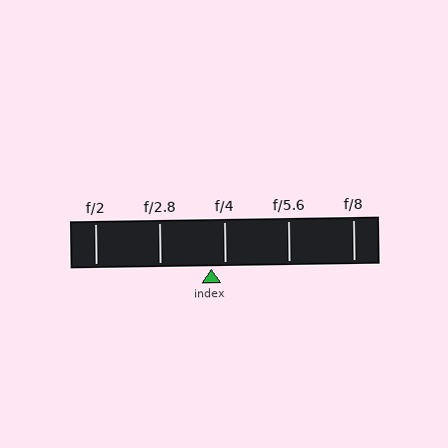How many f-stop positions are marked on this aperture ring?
There are 5 f-stop positions marked.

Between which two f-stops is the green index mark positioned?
The index mark is between f/2.8 and f/4.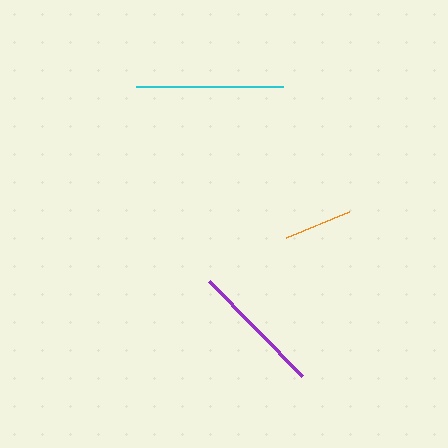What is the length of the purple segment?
The purple segment is approximately 132 pixels long.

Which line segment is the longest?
The cyan line is the longest at approximately 147 pixels.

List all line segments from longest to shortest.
From longest to shortest: cyan, purple, orange.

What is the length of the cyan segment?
The cyan segment is approximately 147 pixels long.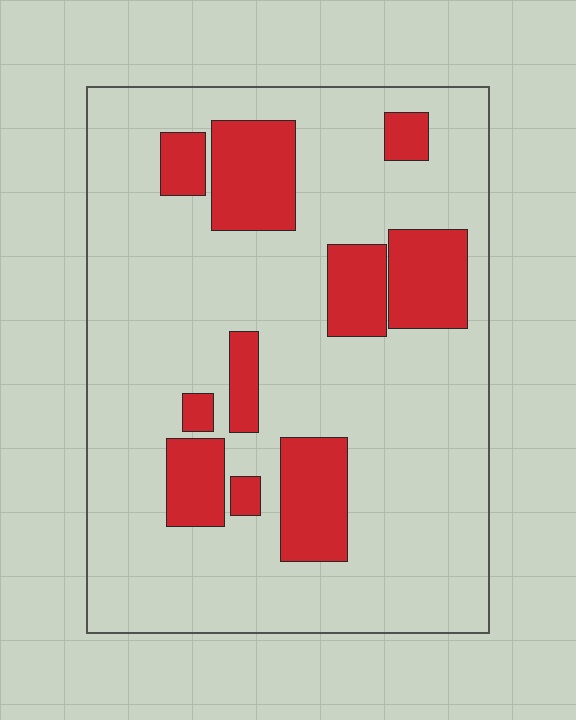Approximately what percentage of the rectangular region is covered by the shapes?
Approximately 20%.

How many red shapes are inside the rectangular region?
10.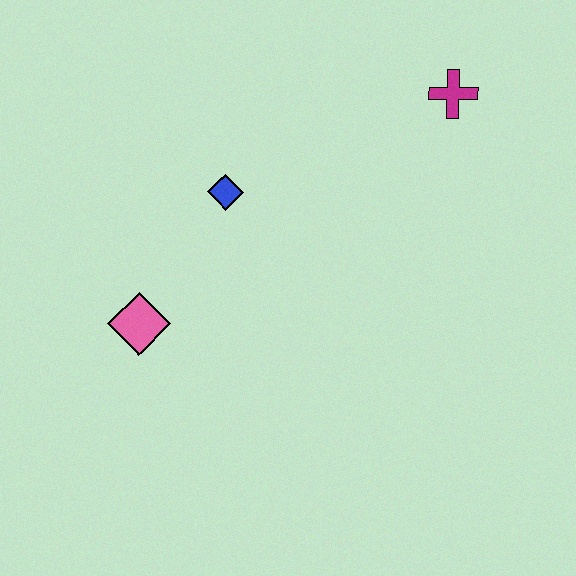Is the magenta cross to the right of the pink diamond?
Yes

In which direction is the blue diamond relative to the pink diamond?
The blue diamond is above the pink diamond.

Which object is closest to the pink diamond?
The blue diamond is closest to the pink diamond.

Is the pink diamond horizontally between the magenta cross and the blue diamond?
No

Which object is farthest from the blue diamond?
The magenta cross is farthest from the blue diamond.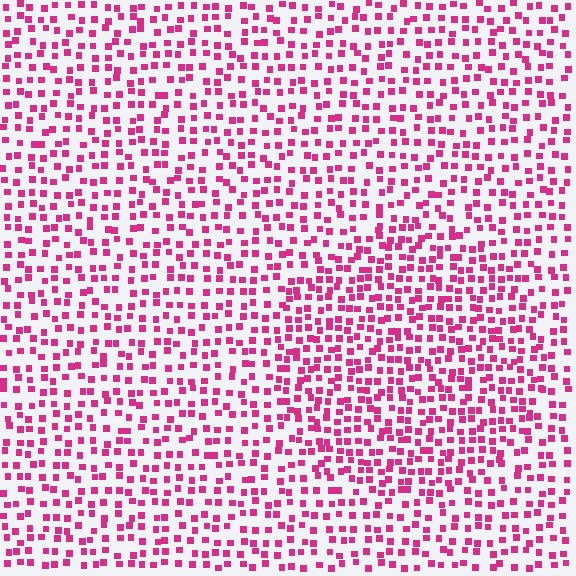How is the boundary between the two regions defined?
The boundary is defined by a change in element density (approximately 1.5x ratio). All elements are the same color, size, and shape.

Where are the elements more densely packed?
The elements are more densely packed inside the circle boundary.